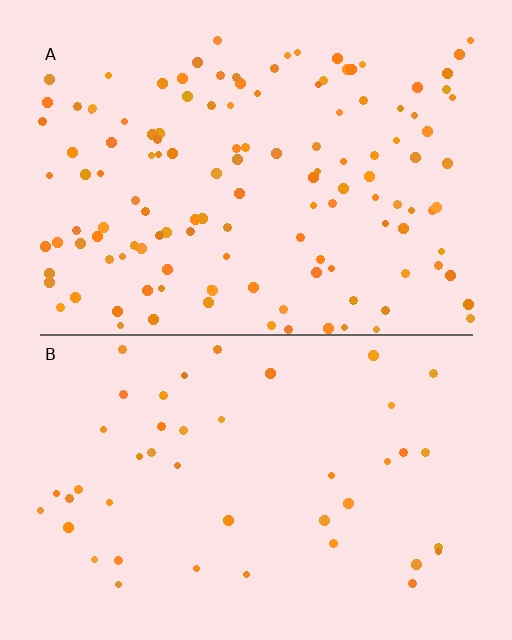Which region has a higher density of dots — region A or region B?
A (the top).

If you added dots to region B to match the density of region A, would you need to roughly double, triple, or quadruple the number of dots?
Approximately triple.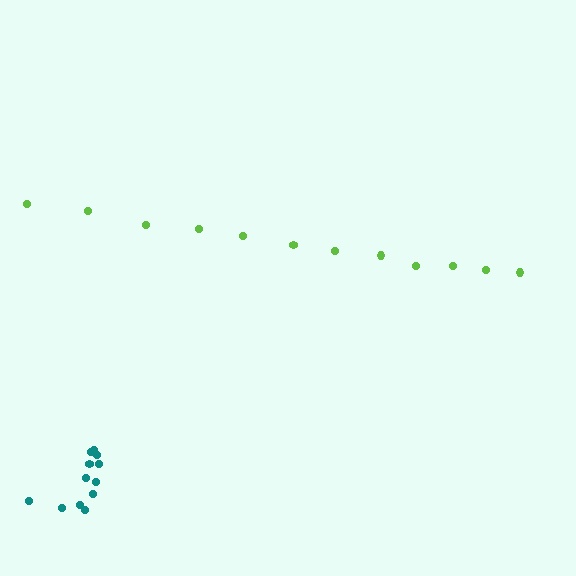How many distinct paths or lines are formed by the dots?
There are 2 distinct paths.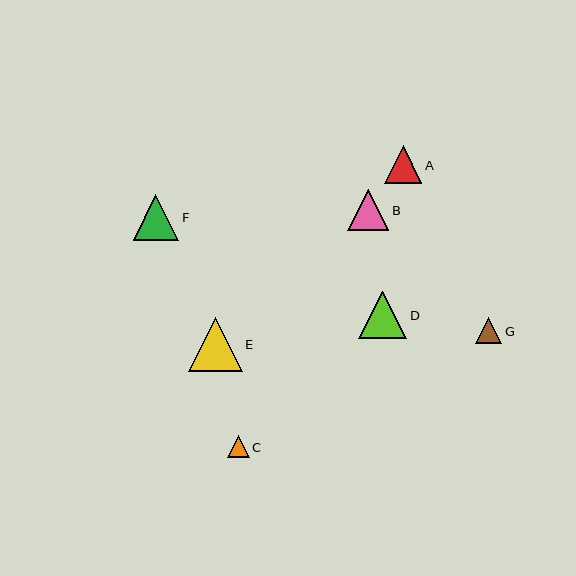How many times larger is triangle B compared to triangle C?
Triangle B is approximately 1.9 times the size of triangle C.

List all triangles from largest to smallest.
From largest to smallest: E, D, F, B, A, G, C.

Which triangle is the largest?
Triangle E is the largest with a size of approximately 53 pixels.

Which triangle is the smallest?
Triangle C is the smallest with a size of approximately 21 pixels.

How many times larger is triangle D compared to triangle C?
Triangle D is approximately 2.2 times the size of triangle C.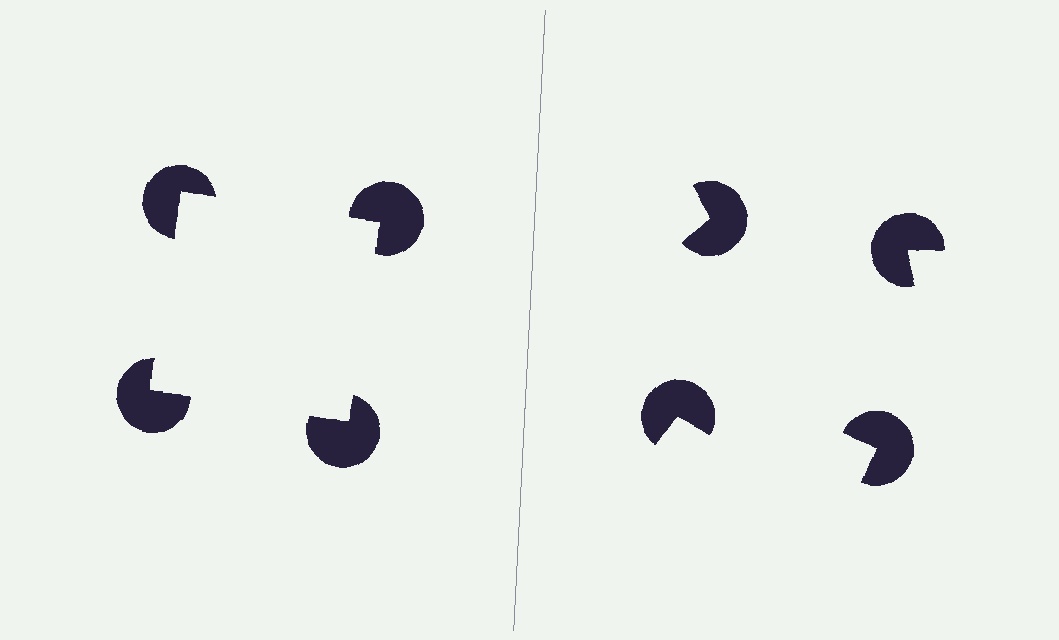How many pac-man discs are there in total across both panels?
8 — 4 on each side.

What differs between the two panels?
The pac-man discs are positioned identically on both sides; only the wedge orientations differ. On the left they align to a square; on the right they are misaligned.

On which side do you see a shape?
An illusory square appears on the left side. On the right side the wedge cuts are rotated, so no coherent shape forms.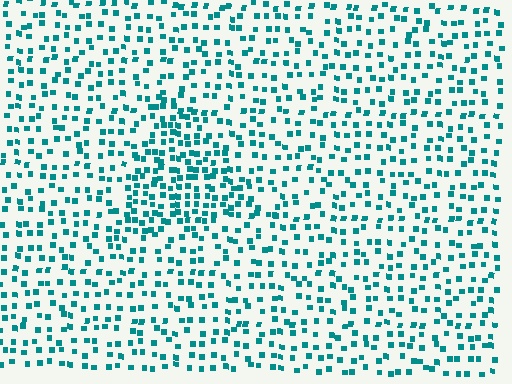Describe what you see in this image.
The image contains small teal elements arranged at two different densities. A triangle-shaped region is visible where the elements are more densely packed than the surrounding area.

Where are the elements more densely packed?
The elements are more densely packed inside the triangle boundary.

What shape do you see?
I see a triangle.